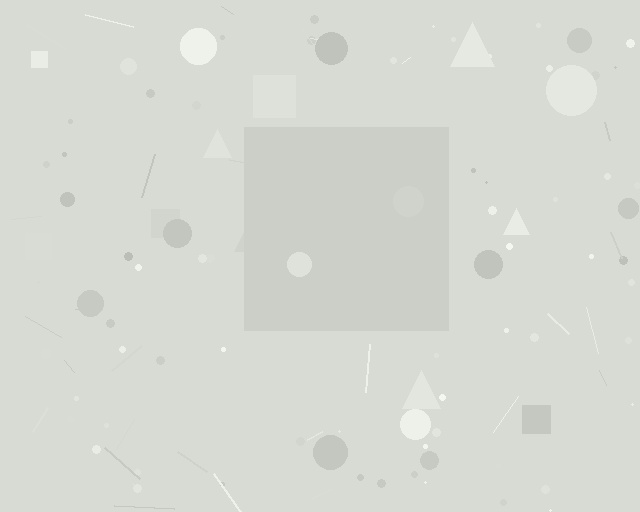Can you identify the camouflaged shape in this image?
The camouflaged shape is a square.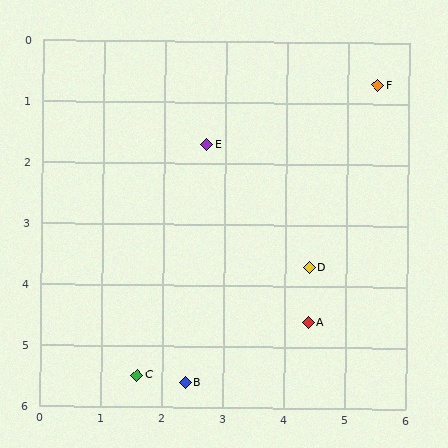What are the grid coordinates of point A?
Point A is at approximately (4.4, 4.6).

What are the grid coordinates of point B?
Point B is at approximately (2.4, 5.6).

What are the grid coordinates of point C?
Point C is at approximately (1.6, 5.5).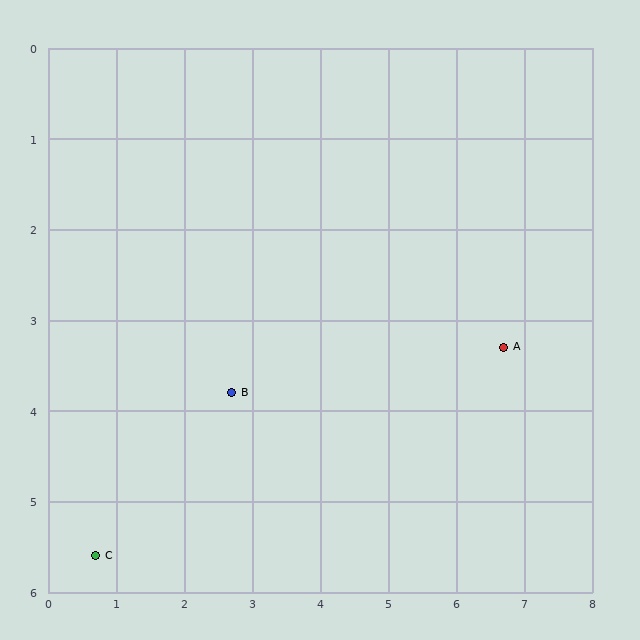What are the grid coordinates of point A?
Point A is at approximately (6.7, 3.3).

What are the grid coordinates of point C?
Point C is at approximately (0.7, 5.6).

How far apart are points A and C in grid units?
Points A and C are about 6.4 grid units apart.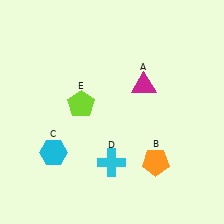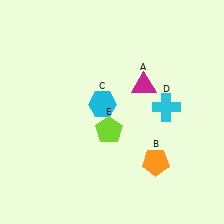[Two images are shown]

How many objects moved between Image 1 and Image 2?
3 objects moved between the two images.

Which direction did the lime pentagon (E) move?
The lime pentagon (E) moved right.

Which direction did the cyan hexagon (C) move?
The cyan hexagon (C) moved right.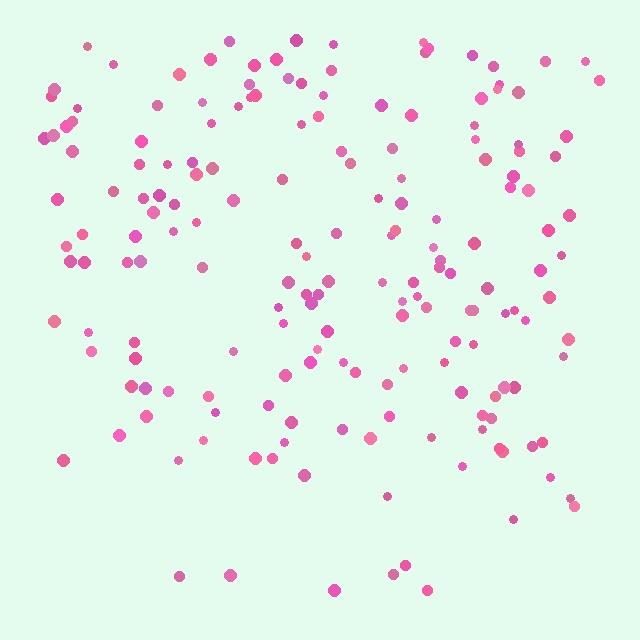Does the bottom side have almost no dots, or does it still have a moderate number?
Still a moderate number, just noticeably fewer than the top.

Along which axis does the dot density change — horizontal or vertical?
Vertical.